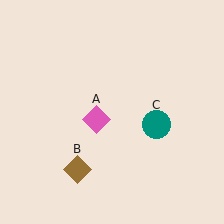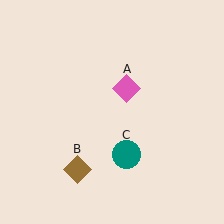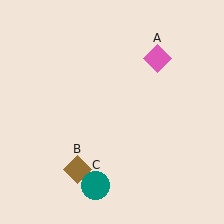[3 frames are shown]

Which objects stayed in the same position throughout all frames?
Brown diamond (object B) remained stationary.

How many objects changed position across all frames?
2 objects changed position: pink diamond (object A), teal circle (object C).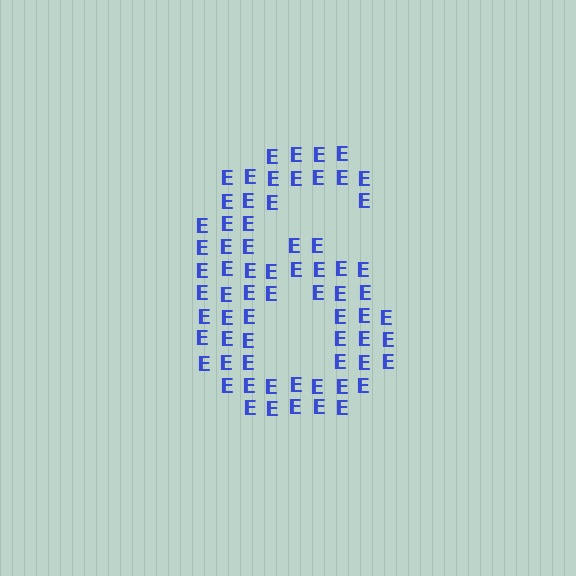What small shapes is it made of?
It is made of small letter E's.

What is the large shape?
The large shape is the digit 6.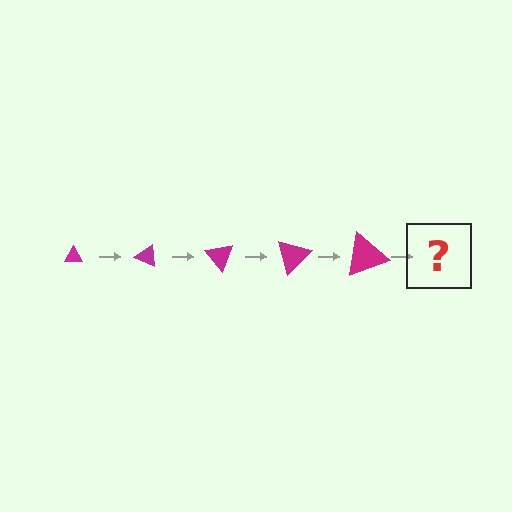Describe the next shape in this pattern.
It should be a triangle, larger than the previous one and rotated 125 degrees from the start.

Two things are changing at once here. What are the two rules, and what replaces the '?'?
The two rules are that the triangle grows larger each step and it rotates 25 degrees each step. The '?' should be a triangle, larger than the previous one and rotated 125 degrees from the start.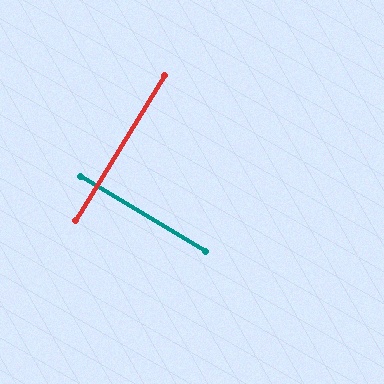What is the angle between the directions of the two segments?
Approximately 90 degrees.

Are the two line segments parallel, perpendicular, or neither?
Perpendicular — they meet at approximately 90°.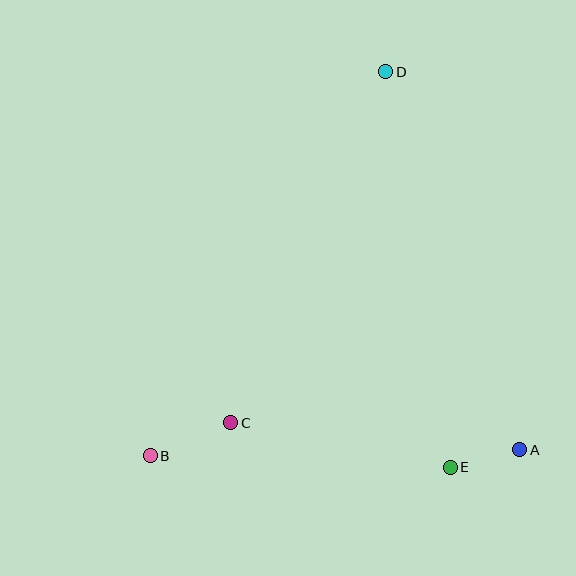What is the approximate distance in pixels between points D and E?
The distance between D and E is approximately 401 pixels.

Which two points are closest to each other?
Points A and E are closest to each other.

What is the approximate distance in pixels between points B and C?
The distance between B and C is approximately 87 pixels.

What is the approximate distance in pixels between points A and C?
The distance between A and C is approximately 290 pixels.